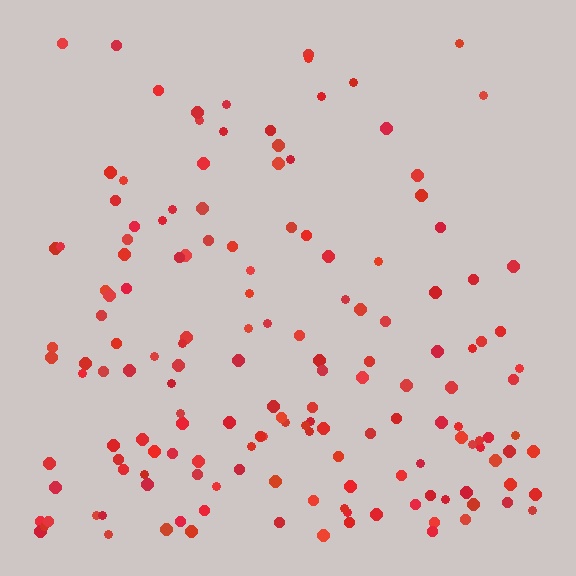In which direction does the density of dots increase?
From top to bottom, with the bottom side densest.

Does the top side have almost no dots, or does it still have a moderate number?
Still a moderate number, just noticeably fewer than the bottom.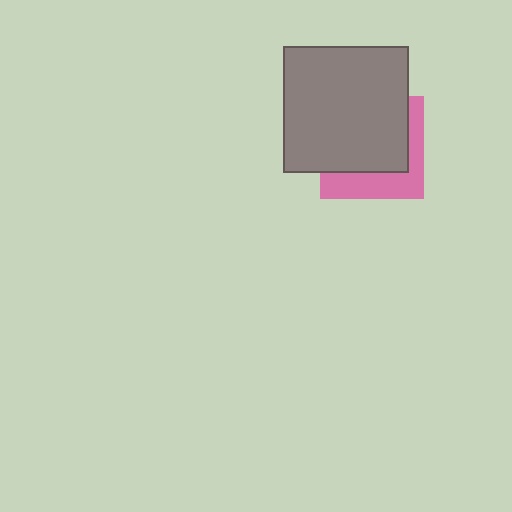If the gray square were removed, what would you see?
You would see the complete pink square.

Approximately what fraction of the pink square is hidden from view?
Roughly 65% of the pink square is hidden behind the gray square.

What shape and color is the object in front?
The object in front is a gray square.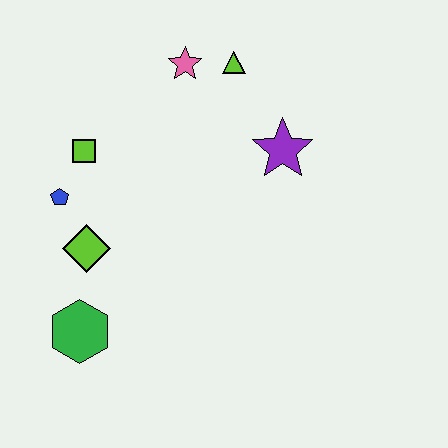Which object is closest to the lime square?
The blue pentagon is closest to the lime square.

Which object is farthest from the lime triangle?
The green hexagon is farthest from the lime triangle.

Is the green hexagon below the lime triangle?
Yes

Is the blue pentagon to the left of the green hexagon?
Yes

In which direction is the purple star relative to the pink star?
The purple star is to the right of the pink star.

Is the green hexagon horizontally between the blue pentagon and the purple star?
Yes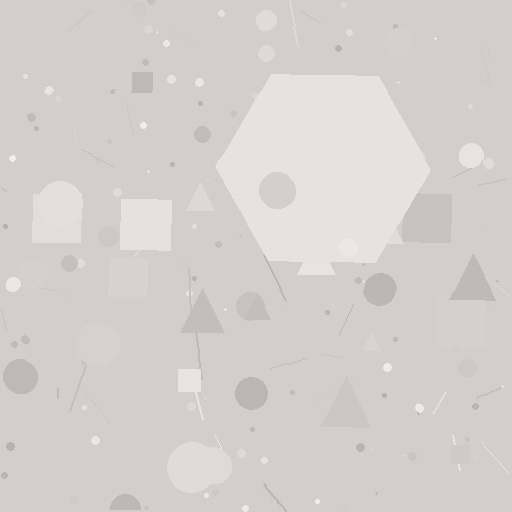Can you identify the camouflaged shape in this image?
The camouflaged shape is a hexagon.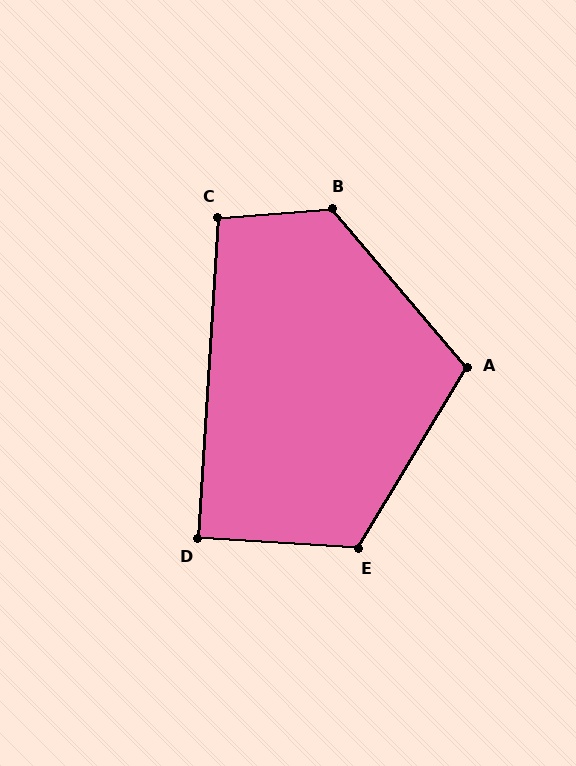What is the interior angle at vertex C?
Approximately 98 degrees (obtuse).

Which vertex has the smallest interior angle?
D, at approximately 90 degrees.